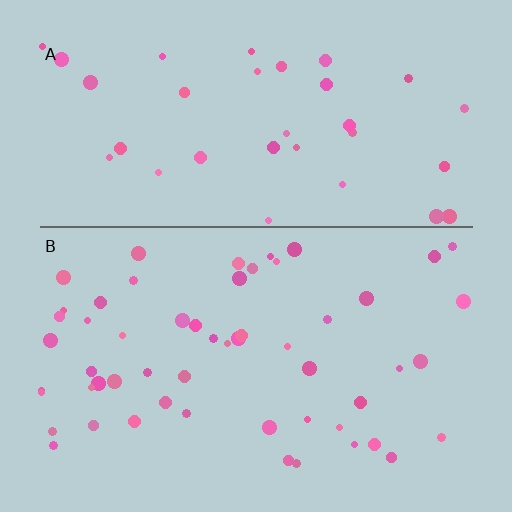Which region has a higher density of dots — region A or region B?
B (the bottom).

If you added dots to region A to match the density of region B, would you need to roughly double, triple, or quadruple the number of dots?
Approximately double.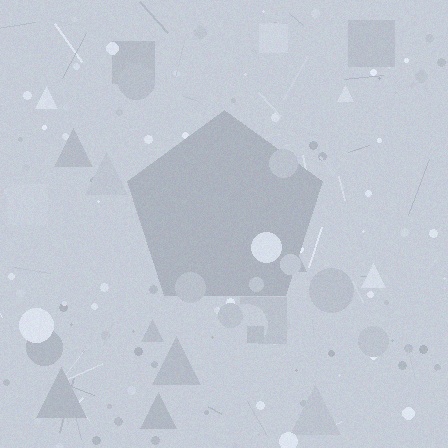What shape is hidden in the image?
A pentagon is hidden in the image.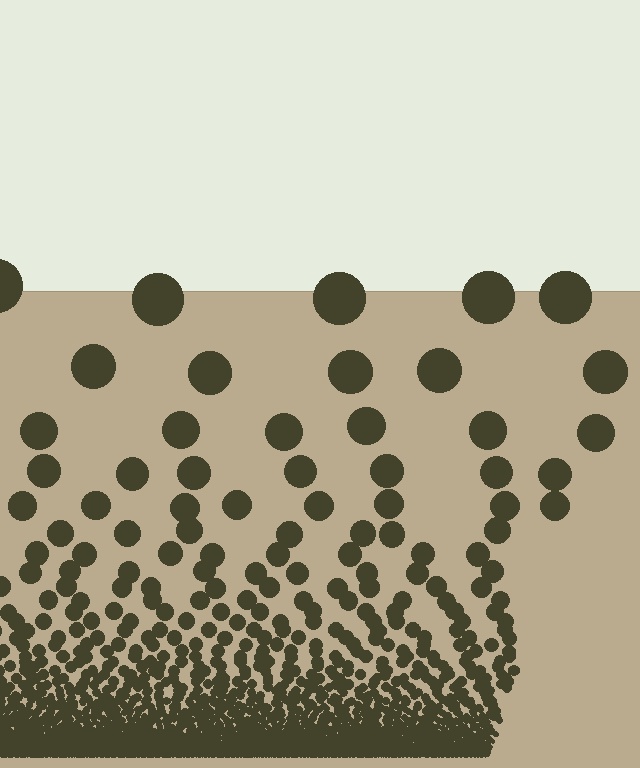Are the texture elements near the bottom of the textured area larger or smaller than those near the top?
Smaller. The gradient is inverted — elements near the bottom are smaller and denser.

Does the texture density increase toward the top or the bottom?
Density increases toward the bottom.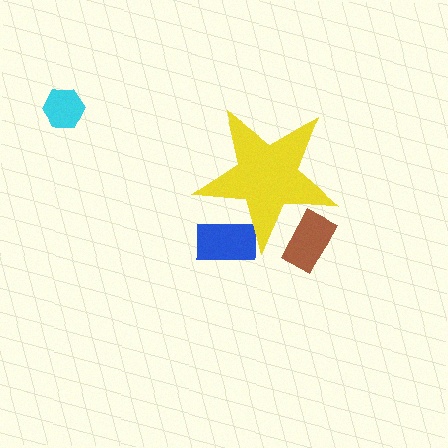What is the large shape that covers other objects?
A yellow star.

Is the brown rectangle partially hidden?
Yes, the brown rectangle is partially hidden behind the yellow star.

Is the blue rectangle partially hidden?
Yes, the blue rectangle is partially hidden behind the yellow star.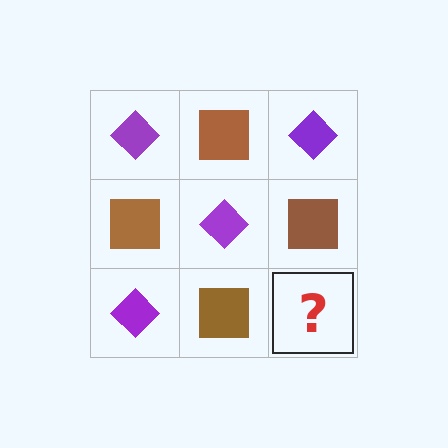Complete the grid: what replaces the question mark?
The question mark should be replaced with a purple diamond.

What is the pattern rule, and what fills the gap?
The rule is that it alternates purple diamond and brown square in a checkerboard pattern. The gap should be filled with a purple diamond.